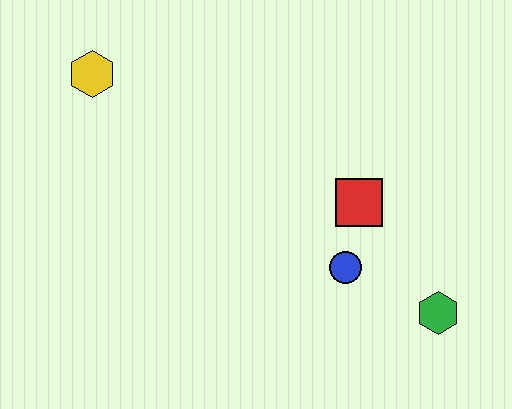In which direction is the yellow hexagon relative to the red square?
The yellow hexagon is to the left of the red square.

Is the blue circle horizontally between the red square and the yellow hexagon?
Yes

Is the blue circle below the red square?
Yes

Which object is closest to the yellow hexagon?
The red square is closest to the yellow hexagon.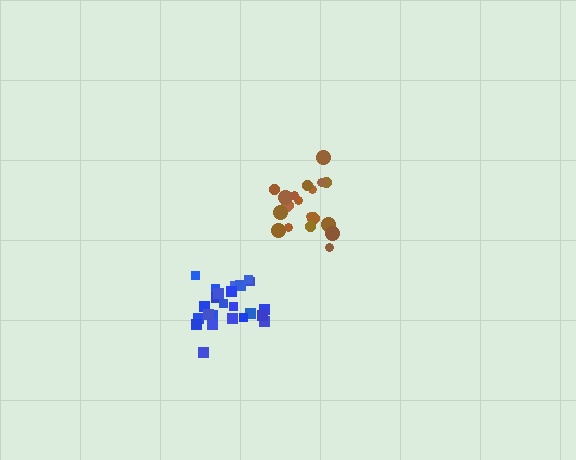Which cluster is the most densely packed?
Blue.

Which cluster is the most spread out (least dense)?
Brown.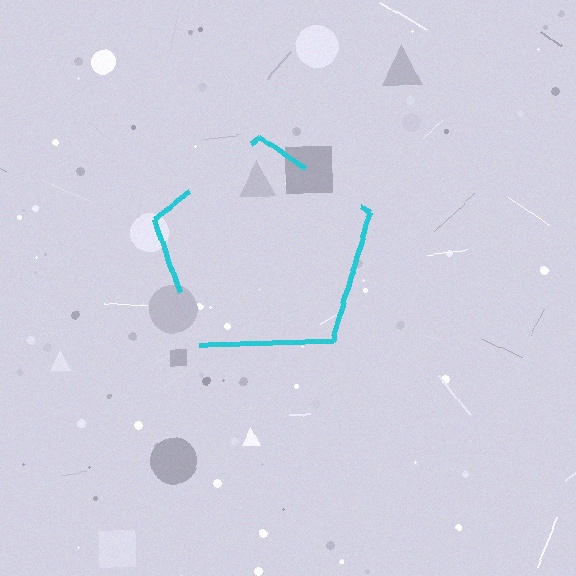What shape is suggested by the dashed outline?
The dashed outline suggests a pentagon.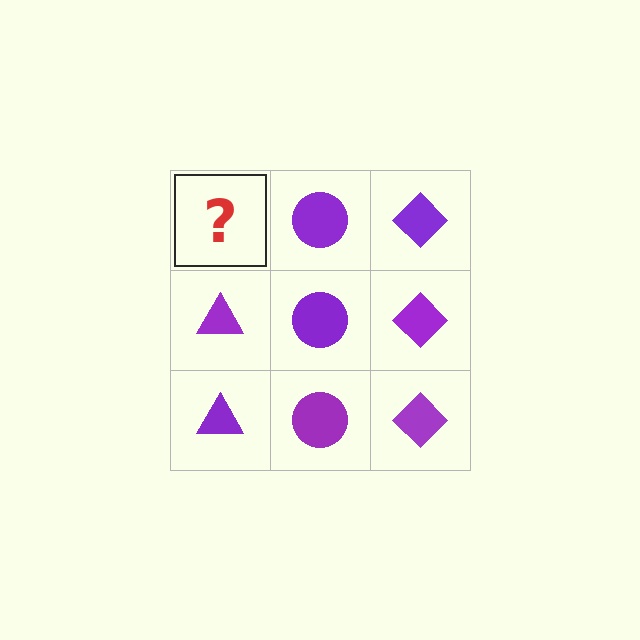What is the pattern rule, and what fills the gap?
The rule is that each column has a consistent shape. The gap should be filled with a purple triangle.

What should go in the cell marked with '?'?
The missing cell should contain a purple triangle.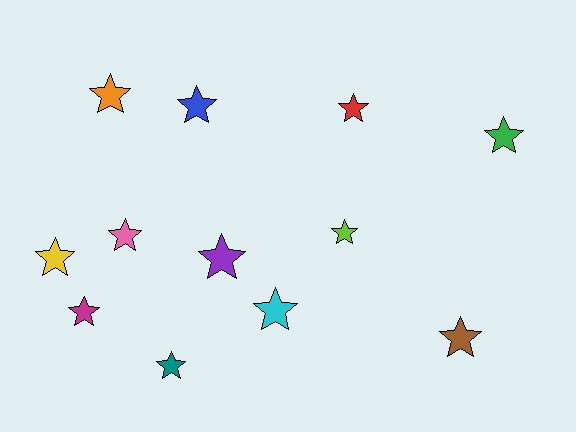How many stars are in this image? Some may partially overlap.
There are 12 stars.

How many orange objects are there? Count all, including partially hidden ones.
There is 1 orange object.